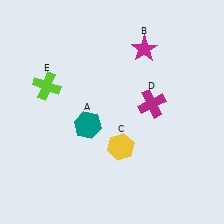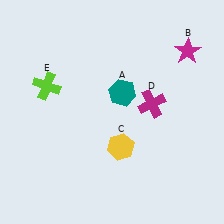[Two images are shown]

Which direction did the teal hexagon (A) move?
The teal hexagon (A) moved right.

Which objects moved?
The objects that moved are: the teal hexagon (A), the magenta star (B).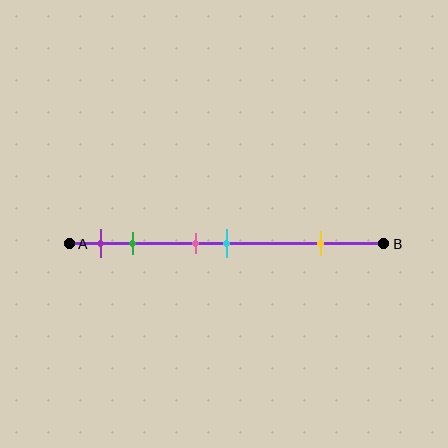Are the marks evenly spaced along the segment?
No, the marks are not evenly spaced.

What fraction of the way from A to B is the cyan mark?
The cyan mark is approximately 50% (0.5) of the way from A to B.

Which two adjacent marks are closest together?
The pink and cyan marks are the closest adjacent pair.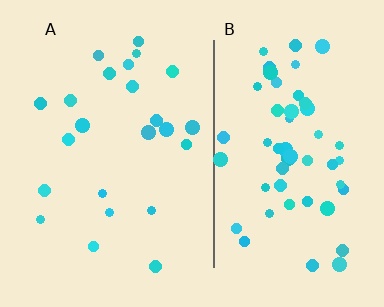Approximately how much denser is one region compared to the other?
Approximately 2.3× — region B over region A.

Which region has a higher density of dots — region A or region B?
B (the right).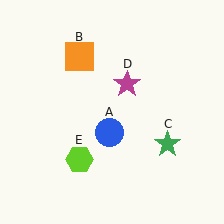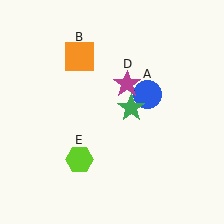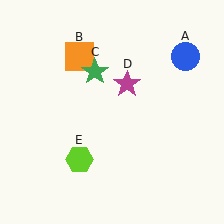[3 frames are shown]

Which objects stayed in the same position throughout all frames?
Orange square (object B) and magenta star (object D) and lime hexagon (object E) remained stationary.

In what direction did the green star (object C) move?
The green star (object C) moved up and to the left.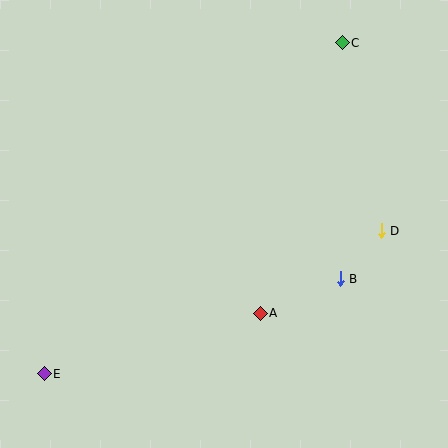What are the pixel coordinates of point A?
Point A is at (260, 314).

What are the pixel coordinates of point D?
Point D is at (381, 231).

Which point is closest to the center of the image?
Point A at (260, 314) is closest to the center.